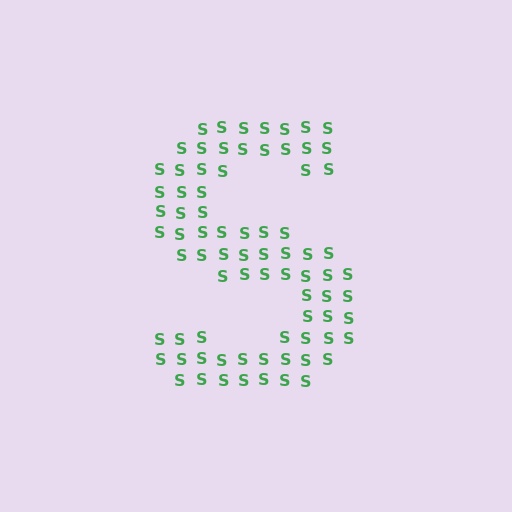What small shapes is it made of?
It is made of small letter S's.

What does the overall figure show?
The overall figure shows the letter S.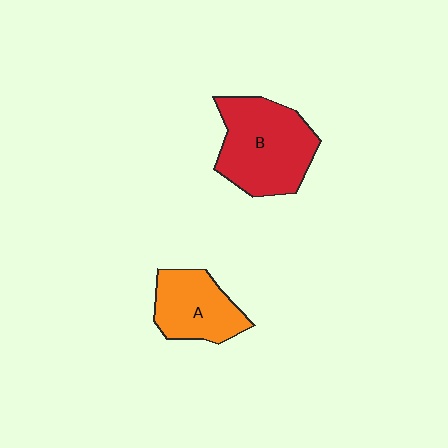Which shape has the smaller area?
Shape A (orange).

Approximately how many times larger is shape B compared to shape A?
Approximately 1.5 times.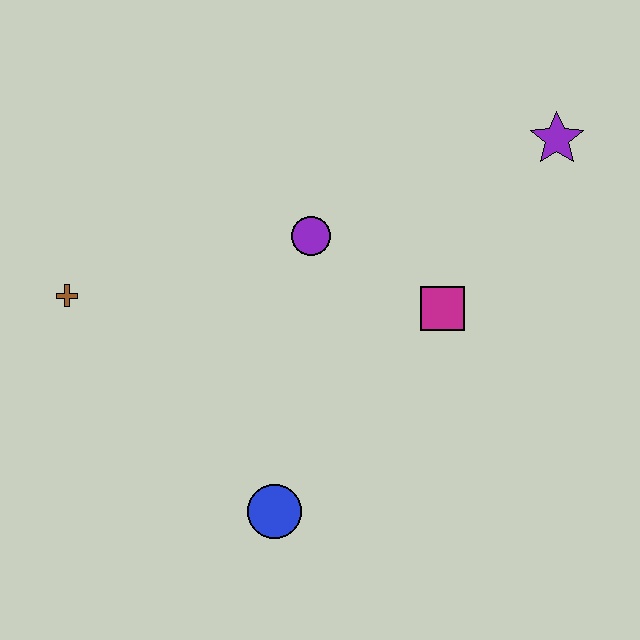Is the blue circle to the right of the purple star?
No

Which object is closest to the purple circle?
The magenta square is closest to the purple circle.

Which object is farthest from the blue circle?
The purple star is farthest from the blue circle.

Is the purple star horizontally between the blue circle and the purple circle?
No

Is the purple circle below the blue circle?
No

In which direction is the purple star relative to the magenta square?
The purple star is above the magenta square.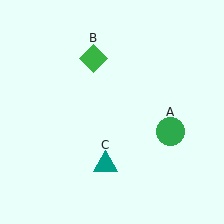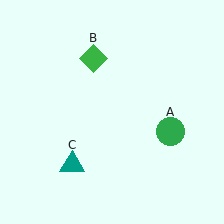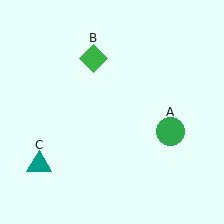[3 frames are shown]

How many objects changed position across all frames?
1 object changed position: teal triangle (object C).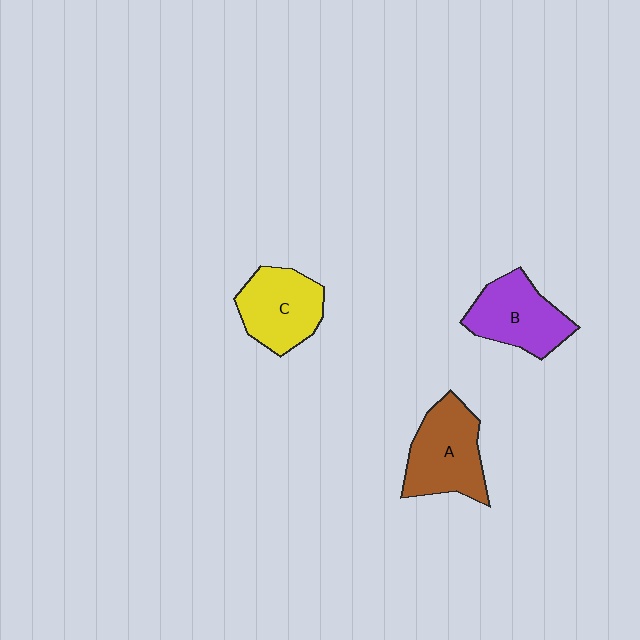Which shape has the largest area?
Shape A (brown).